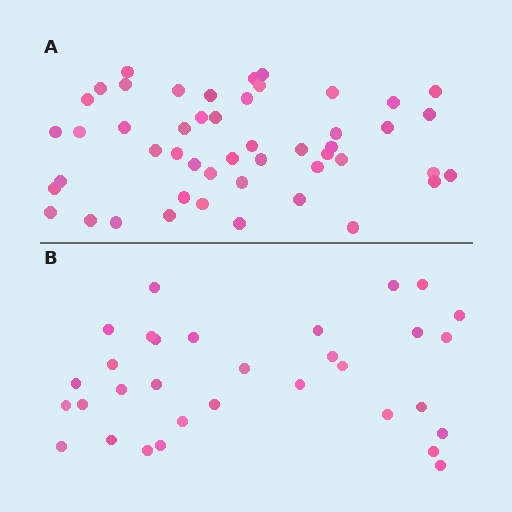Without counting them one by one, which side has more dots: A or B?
Region A (the top region) has more dots.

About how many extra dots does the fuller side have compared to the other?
Region A has approximately 15 more dots than region B.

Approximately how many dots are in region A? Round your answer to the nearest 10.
About 50 dots. (The exact count is 49, which rounds to 50.)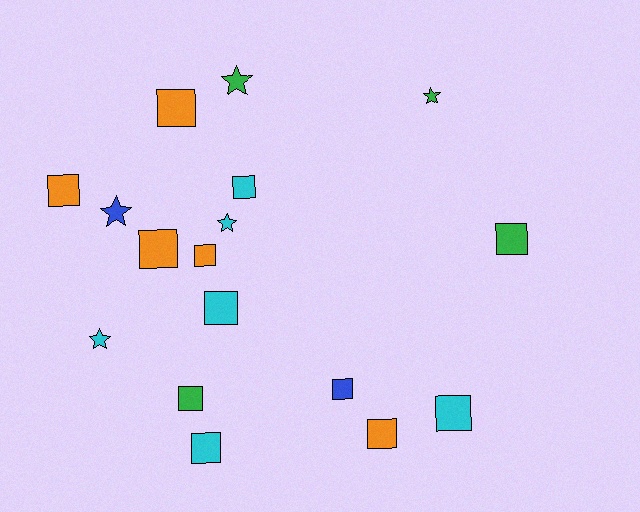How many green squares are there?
There are 2 green squares.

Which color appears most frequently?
Cyan, with 6 objects.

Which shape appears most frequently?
Square, with 12 objects.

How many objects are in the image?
There are 17 objects.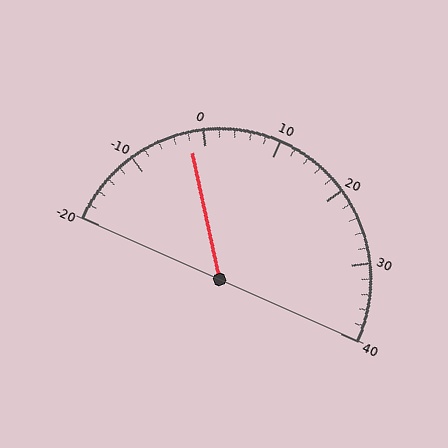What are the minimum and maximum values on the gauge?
The gauge ranges from -20 to 40.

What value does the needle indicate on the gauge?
The needle indicates approximately -2.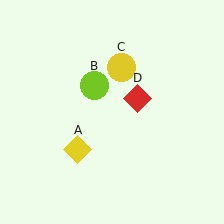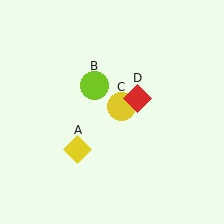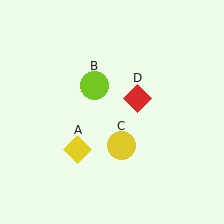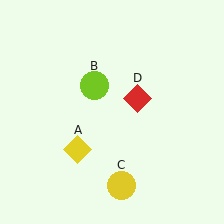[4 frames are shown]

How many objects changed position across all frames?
1 object changed position: yellow circle (object C).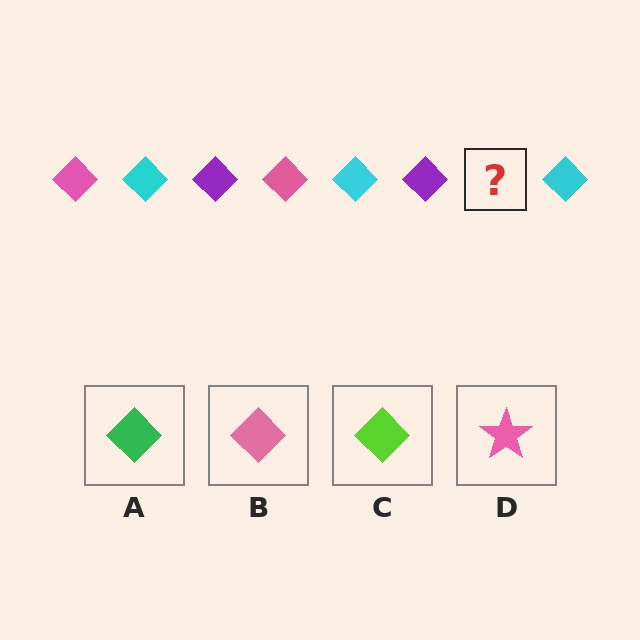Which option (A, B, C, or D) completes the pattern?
B.